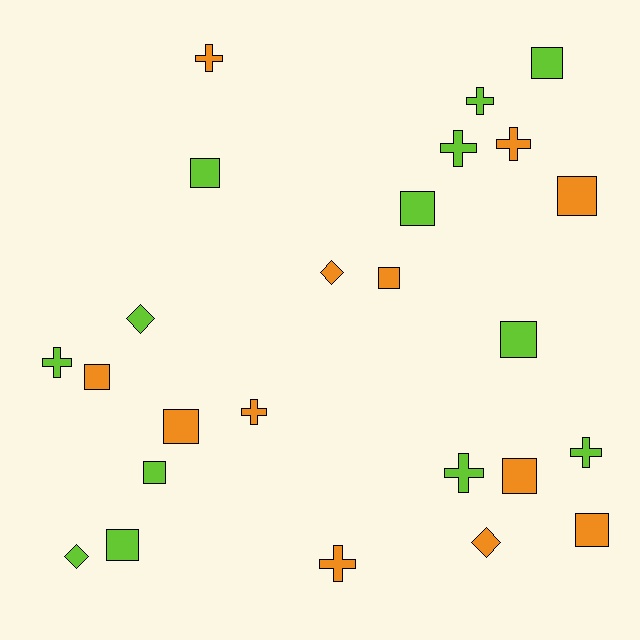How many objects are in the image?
There are 25 objects.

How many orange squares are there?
There are 6 orange squares.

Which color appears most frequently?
Lime, with 13 objects.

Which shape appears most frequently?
Square, with 12 objects.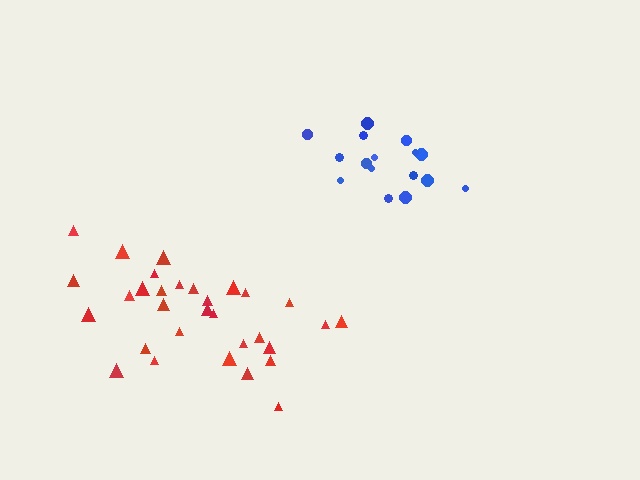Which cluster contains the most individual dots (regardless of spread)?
Red (31).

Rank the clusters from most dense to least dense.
blue, red.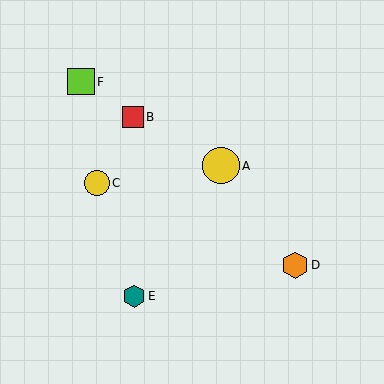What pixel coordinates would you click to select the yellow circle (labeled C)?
Click at (97, 183) to select the yellow circle C.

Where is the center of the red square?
The center of the red square is at (133, 117).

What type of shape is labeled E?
Shape E is a teal hexagon.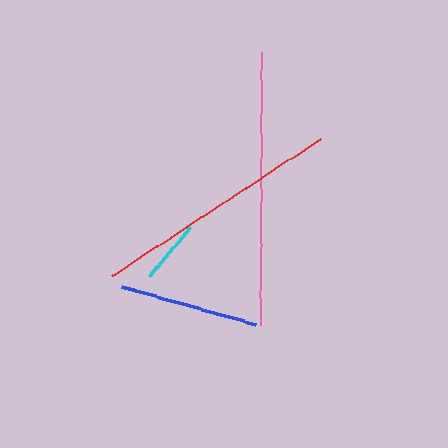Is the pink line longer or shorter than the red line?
The pink line is longer than the red line.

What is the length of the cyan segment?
The cyan segment is approximately 63 pixels long.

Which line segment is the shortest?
The cyan line is the shortest at approximately 63 pixels.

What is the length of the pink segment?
The pink segment is approximately 273 pixels long.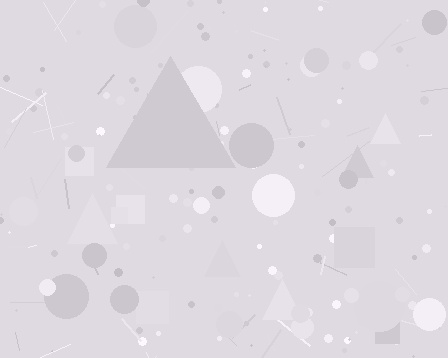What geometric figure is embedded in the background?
A triangle is embedded in the background.